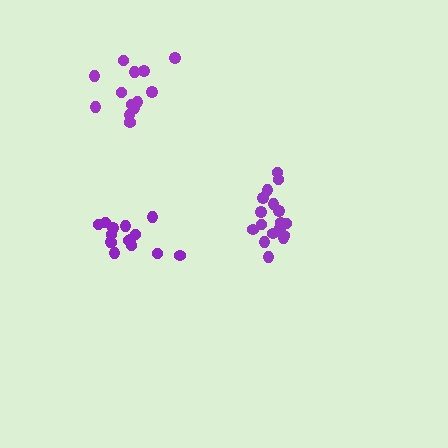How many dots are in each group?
Group 1: 13 dots, Group 2: 19 dots, Group 3: 15 dots (47 total).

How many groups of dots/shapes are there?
There are 3 groups.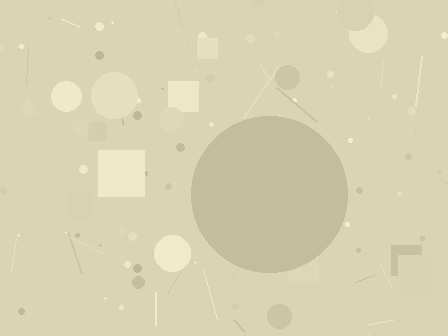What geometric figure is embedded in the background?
A circle is embedded in the background.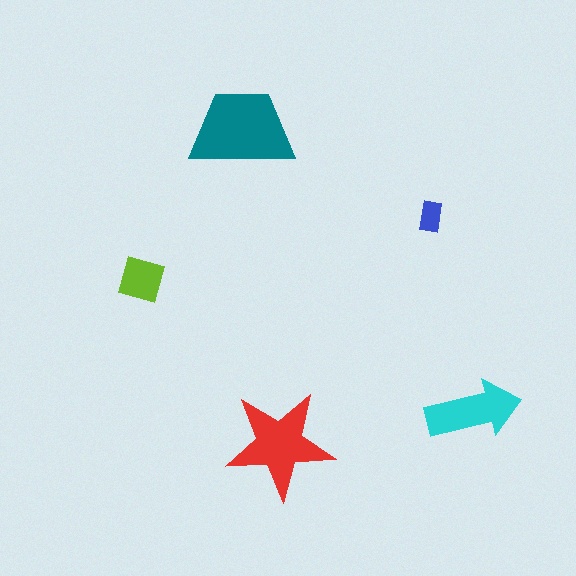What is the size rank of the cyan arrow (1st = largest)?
3rd.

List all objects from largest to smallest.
The teal trapezoid, the red star, the cyan arrow, the lime square, the blue rectangle.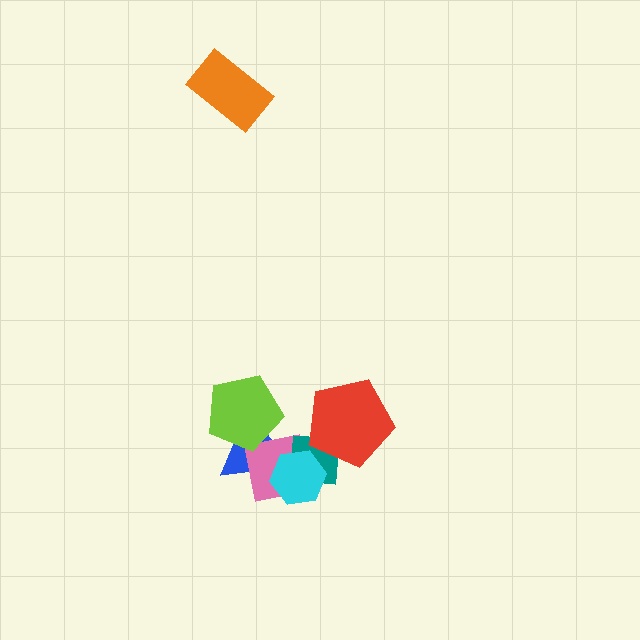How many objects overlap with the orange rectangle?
0 objects overlap with the orange rectangle.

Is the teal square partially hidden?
Yes, it is partially covered by another shape.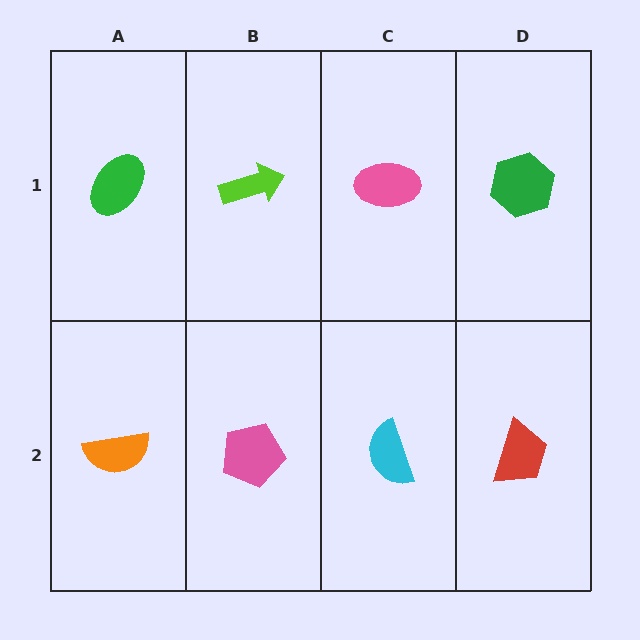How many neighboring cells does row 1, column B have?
3.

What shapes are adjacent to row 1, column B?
A pink pentagon (row 2, column B), a green ellipse (row 1, column A), a pink ellipse (row 1, column C).